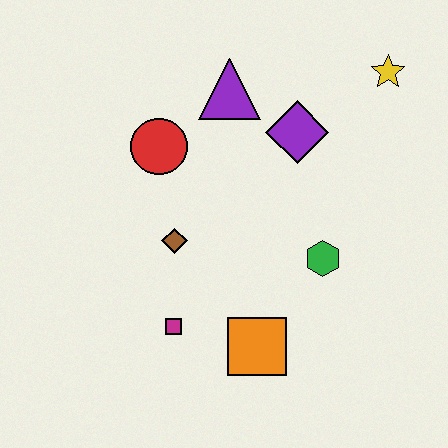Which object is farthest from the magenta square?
The yellow star is farthest from the magenta square.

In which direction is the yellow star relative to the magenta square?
The yellow star is above the magenta square.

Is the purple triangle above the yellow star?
No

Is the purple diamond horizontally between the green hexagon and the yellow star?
No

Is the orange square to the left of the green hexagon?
Yes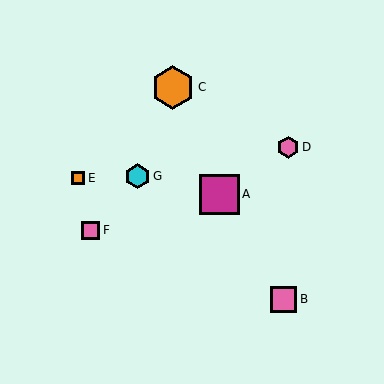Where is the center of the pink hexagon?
The center of the pink hexagon is at (288, 147).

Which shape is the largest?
The orange hexagon (labeled C) is the largest.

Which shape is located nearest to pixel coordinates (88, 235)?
The pink square (labeled F) at (90, 230) is nearest to that location.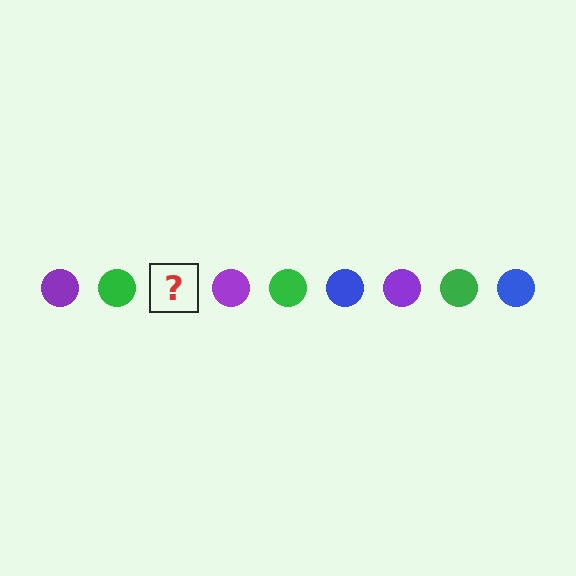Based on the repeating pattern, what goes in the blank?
The blank should be a blue circle.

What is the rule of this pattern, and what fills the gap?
The rule is that the pattern cycles through purple, green, blue circles. The gap should be filled with a blue circle.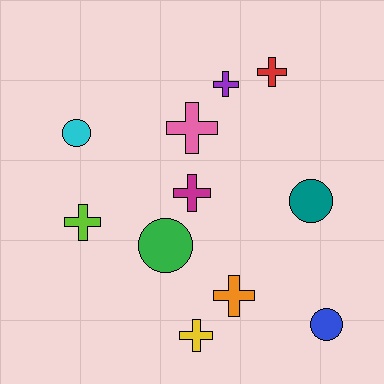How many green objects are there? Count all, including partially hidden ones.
There is 1 green object.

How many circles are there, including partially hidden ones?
There are 4 circles.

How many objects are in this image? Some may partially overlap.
There are 11 objects.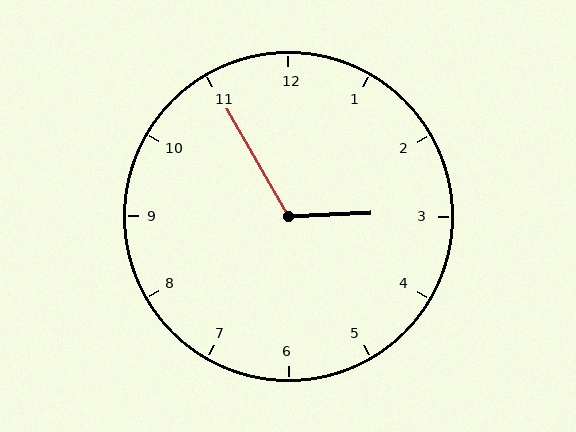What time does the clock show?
2:55.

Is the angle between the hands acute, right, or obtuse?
It is obtuse.